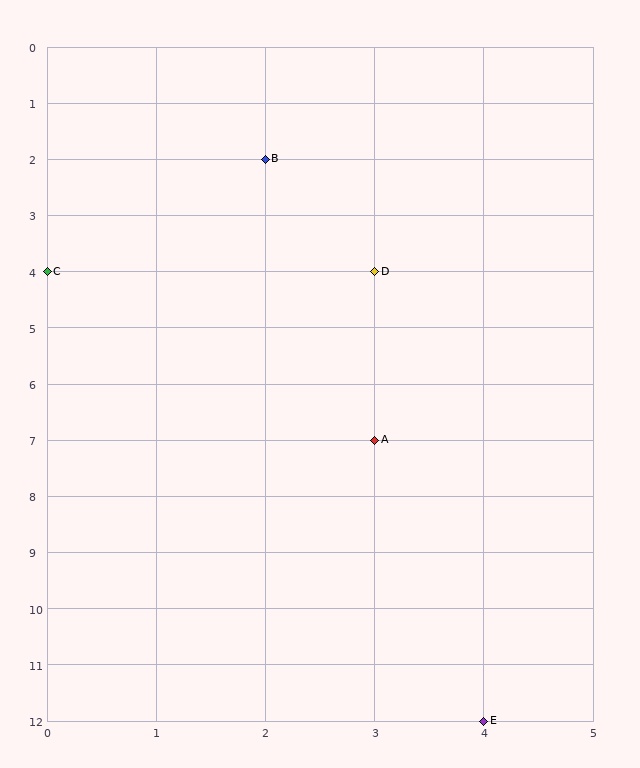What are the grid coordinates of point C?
Point C is at grid coordinates (0, 4).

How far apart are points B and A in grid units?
Points B and A are 1 column and 5 rows apart (about 5.1 grid units diagonally).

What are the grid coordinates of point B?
Point B is at grid coordinates (2, 2).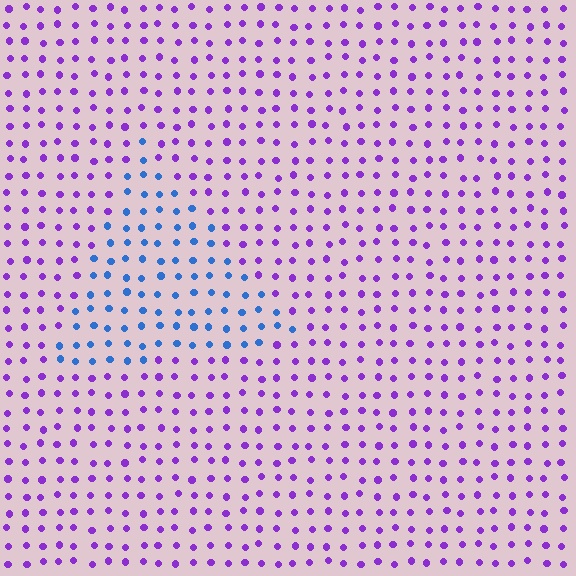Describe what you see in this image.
The image is filled with small purple elements in a uniform arrangement. A triangle-shaped region is visible where the elements are tinted to a slightly different hue, forming a subtle color boundary.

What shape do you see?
I see a triangle.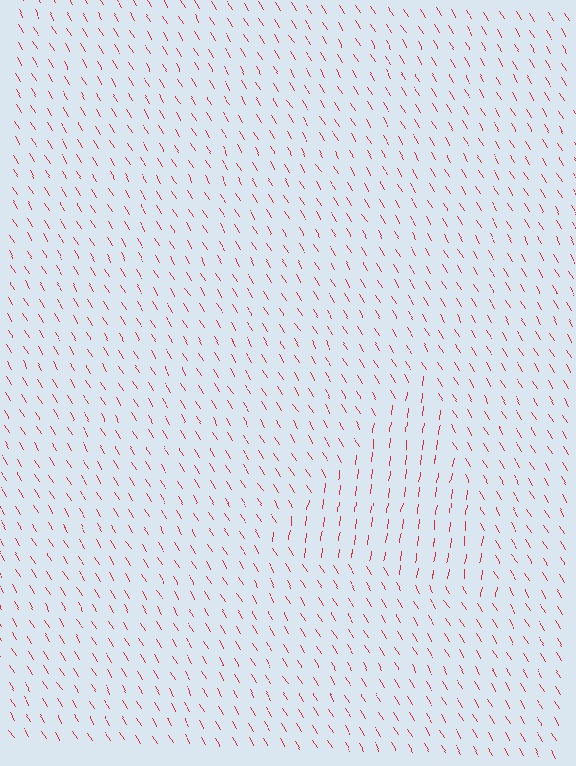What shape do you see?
I see a triangle.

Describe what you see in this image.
The image is filled with small red line segments. A triangle region in the image has lines oriented differently from the surrounding lines, creating a visible texture boundary.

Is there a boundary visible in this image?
Yes, there is a texture boundary formed by a change in line orientation.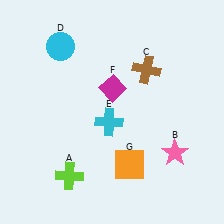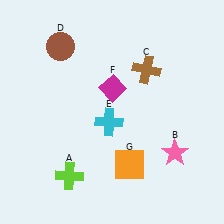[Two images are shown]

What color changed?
The circle (D) changed from cyan in Image 1 to brown in Image 2.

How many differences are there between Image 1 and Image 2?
There is 1 difference between the two images.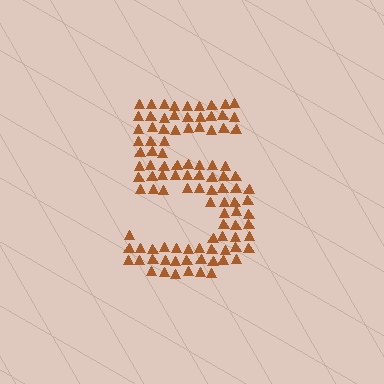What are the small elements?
The small elements are triangles.